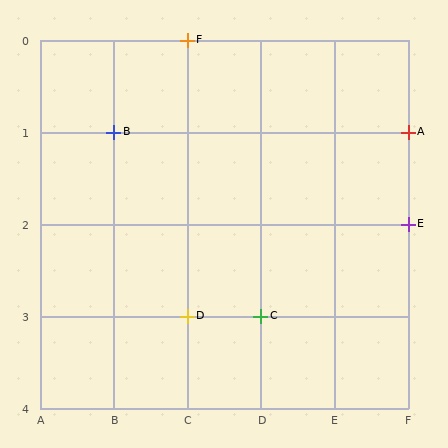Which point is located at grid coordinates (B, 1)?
Point B is at (B, 1).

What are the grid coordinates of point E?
Point E is at grid coordinates (F, 2).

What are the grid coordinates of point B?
Point B is at grid coordinates (B, 1).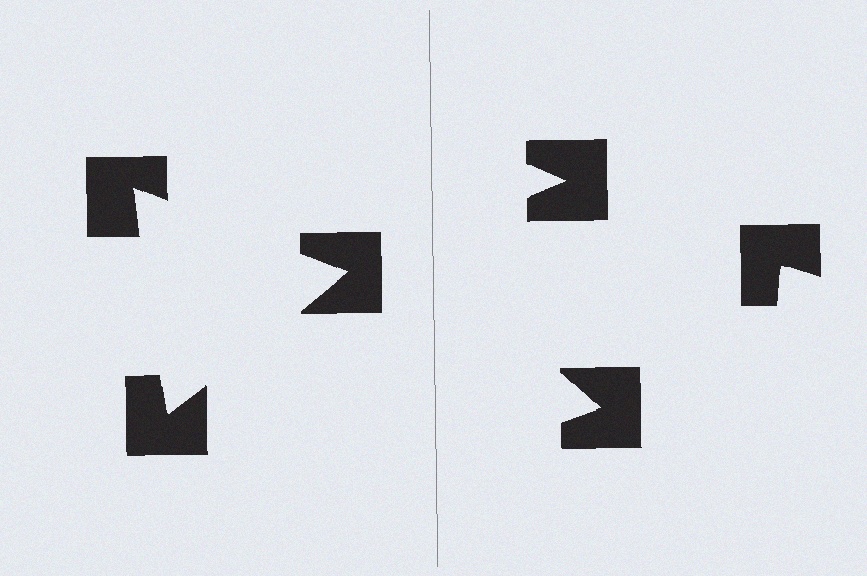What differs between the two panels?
The notched squares are positioned identically on both sides; only the wedge orientations differ. On the left they align to a triangle; on the right they are misaligned.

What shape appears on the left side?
An illusory triangle.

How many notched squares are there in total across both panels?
6 — 3 on each side.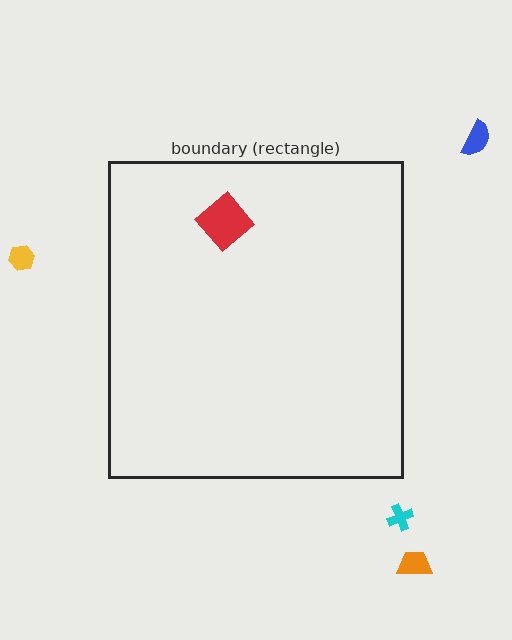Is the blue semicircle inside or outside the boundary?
Outside.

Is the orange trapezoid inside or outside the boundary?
Outside.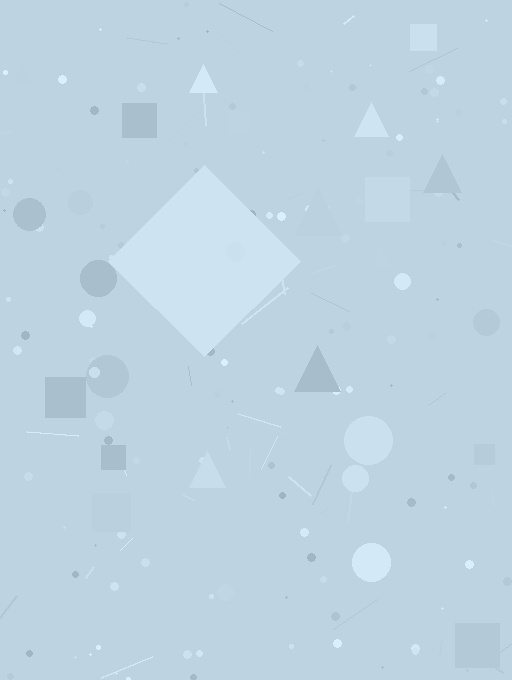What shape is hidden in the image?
A diamond is hidden in the image.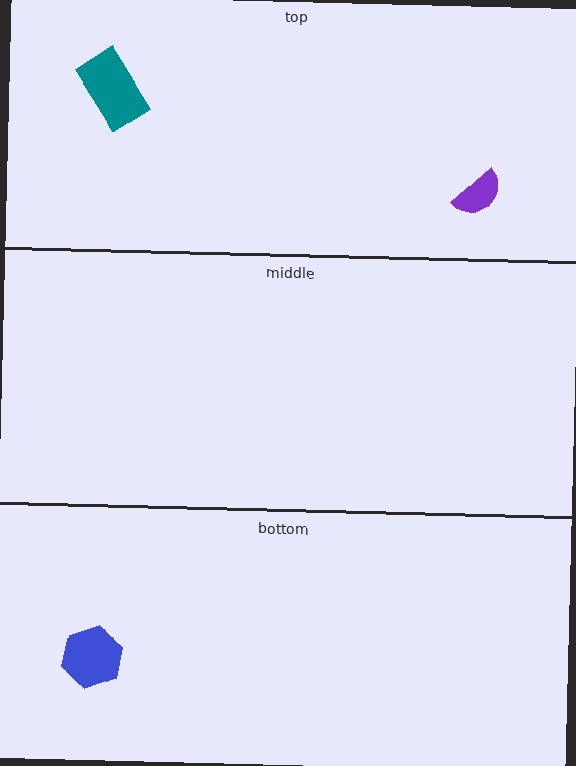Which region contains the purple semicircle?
The top region.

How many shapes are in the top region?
2.